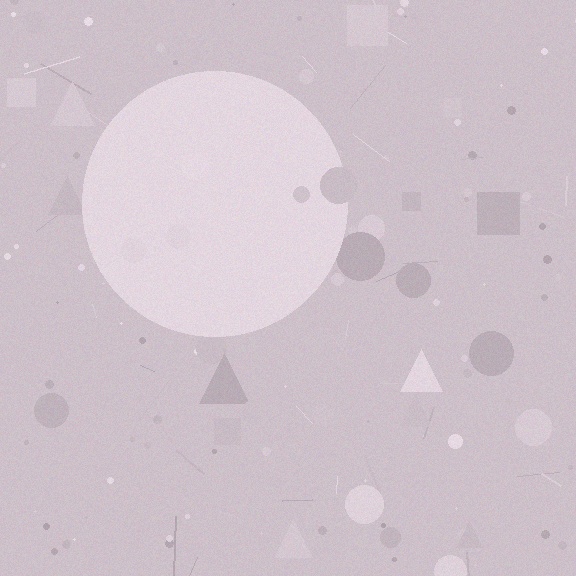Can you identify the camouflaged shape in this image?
The camouflaged shape is a circle.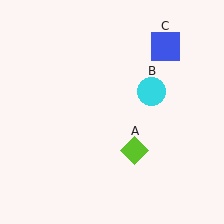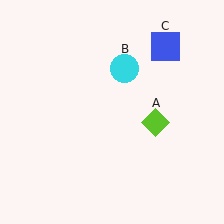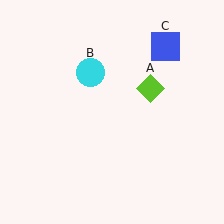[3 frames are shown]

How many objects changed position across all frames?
2 objects changed position: lime diamond (object A), cyan circle (object B).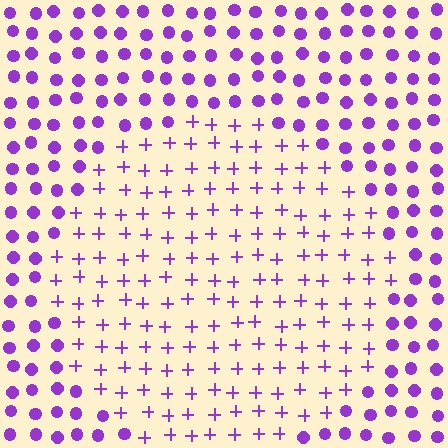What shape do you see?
I see a circle.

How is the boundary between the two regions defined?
The boundary is defined by a change in element shape: plus signs inside vs. circles outside. All elements share the same color and spacing.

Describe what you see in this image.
The image is filled with small purple elements arranged in a uniform grid. A circle-shaped region contains plus signs, while the surrounding area contains circles. The boundary is defined purely by the change in element shape.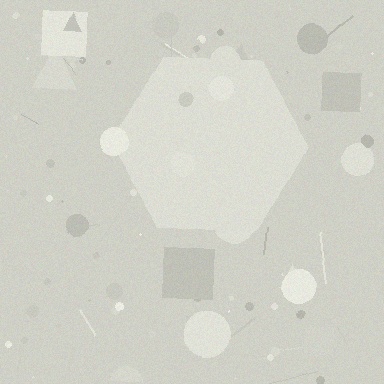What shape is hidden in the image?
A hexagon is hidden in the image.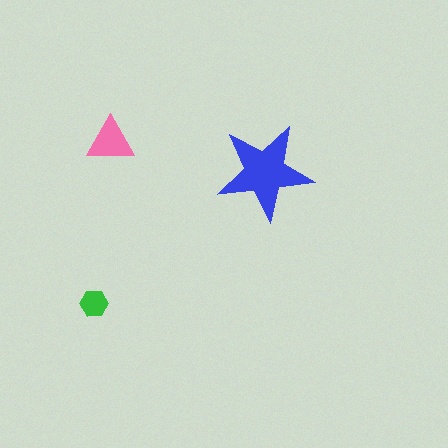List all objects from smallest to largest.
The green hexagon, the pink triangle, the blue star.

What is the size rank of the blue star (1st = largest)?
1st.